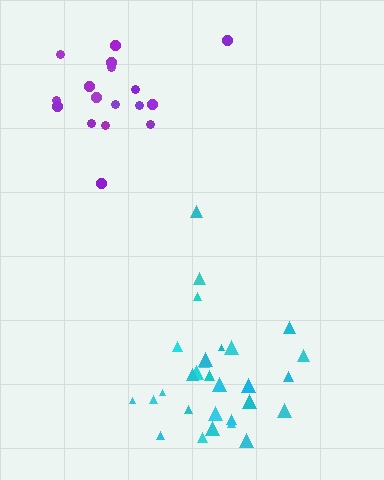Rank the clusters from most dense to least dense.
purple, cyan.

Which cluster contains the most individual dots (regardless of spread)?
Cyan (29).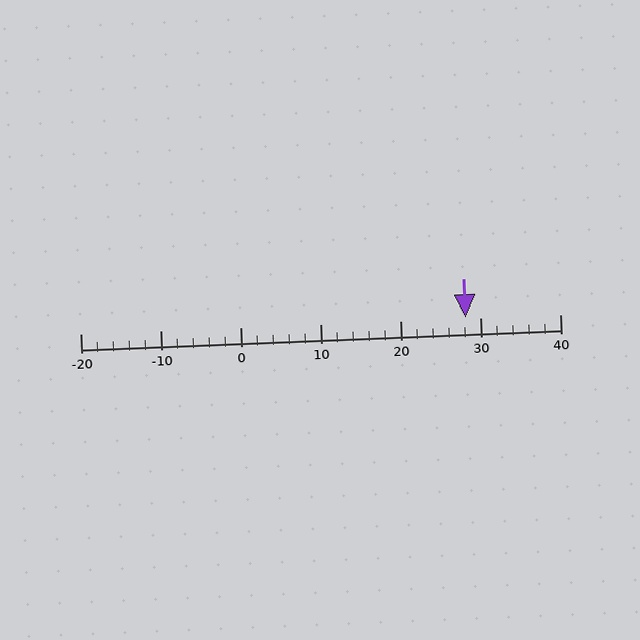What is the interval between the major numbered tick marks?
The major tick marks are spaced 10 units apart.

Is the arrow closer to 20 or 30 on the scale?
The arrow is closer to 30.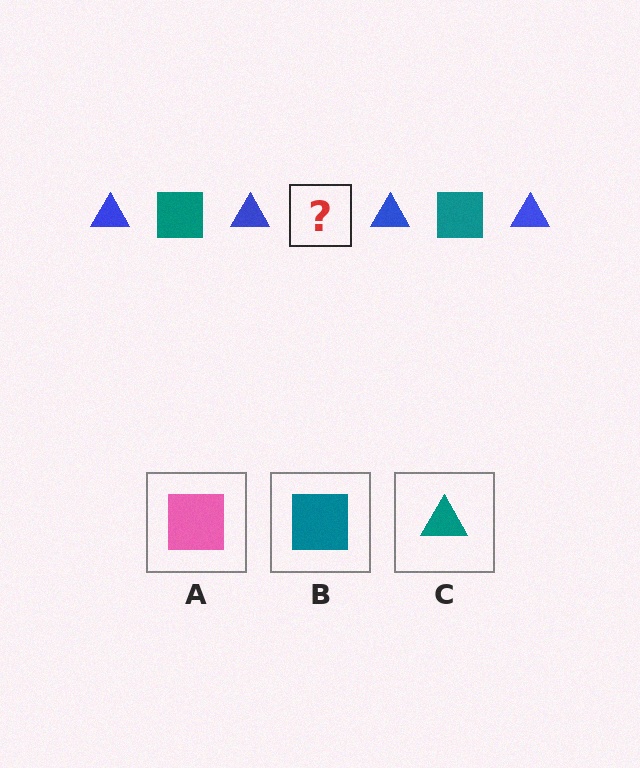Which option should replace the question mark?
Option B.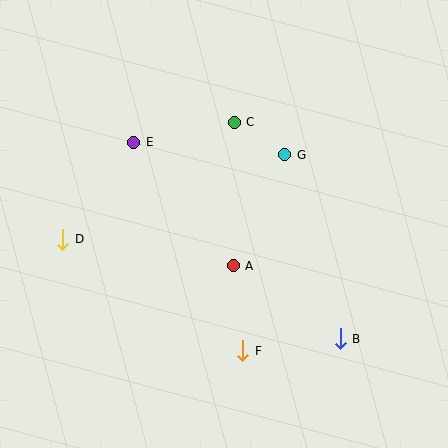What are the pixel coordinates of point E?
Point E is at (133, 142).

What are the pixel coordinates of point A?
Point A is at (233, 266).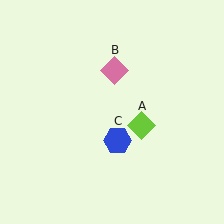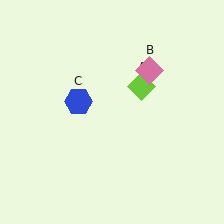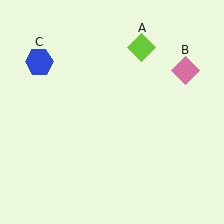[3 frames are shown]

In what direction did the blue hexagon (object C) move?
The blue hexagon (object C) moved up and to the left.